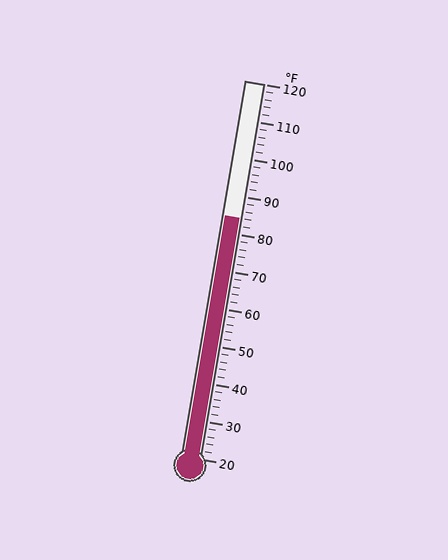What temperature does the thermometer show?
The thermometer shows approximately 84°F.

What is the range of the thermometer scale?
The thermometer scale ranges from 20°F to 120°F.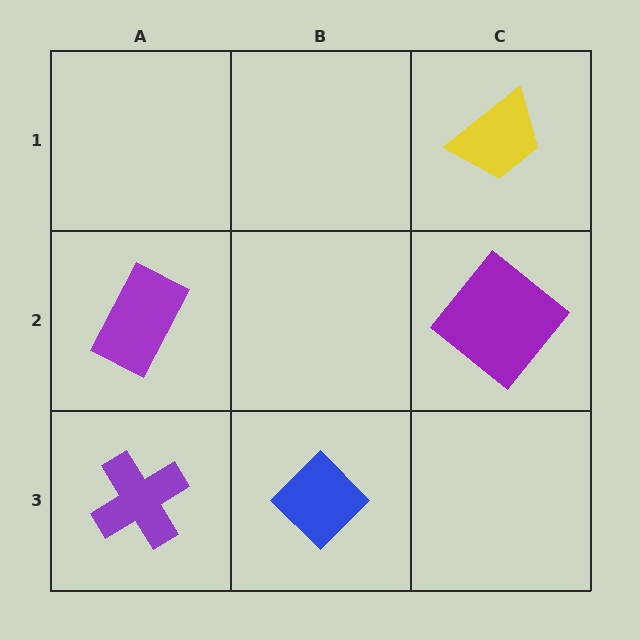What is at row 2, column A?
A purple rectangle.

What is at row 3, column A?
A purple cross.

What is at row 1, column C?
A yellow trapezoid.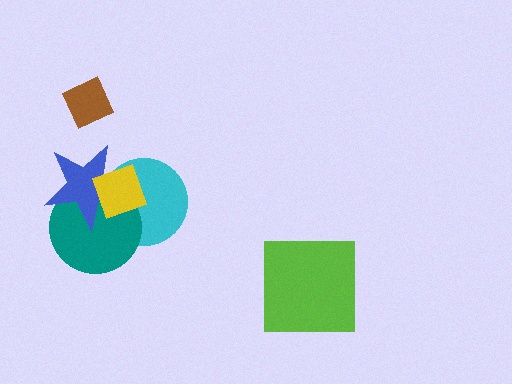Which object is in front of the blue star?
The yellow diamond is in front of the blue star.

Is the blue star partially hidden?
Yes, it is partially covered by another shape.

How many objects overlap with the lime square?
0 objects overlap with the lime square.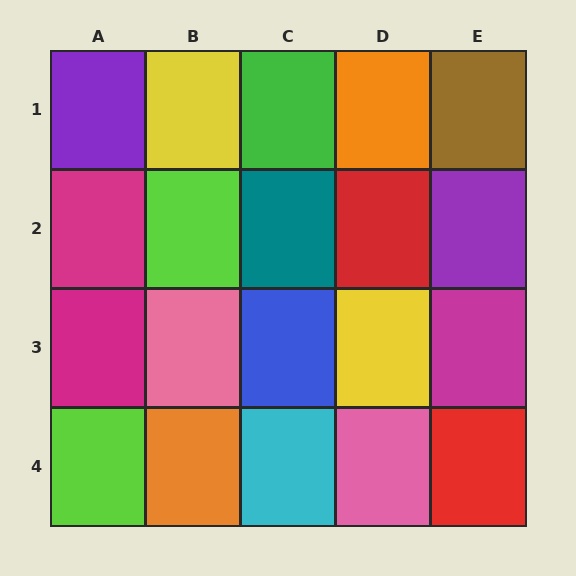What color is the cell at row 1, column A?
Purple.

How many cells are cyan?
1 cell is cyan.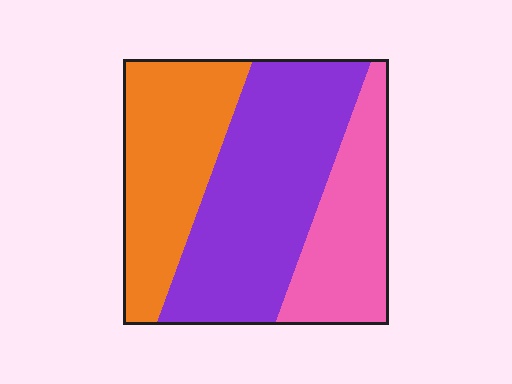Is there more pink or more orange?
Orange.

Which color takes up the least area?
Pink, at roughly 25%.